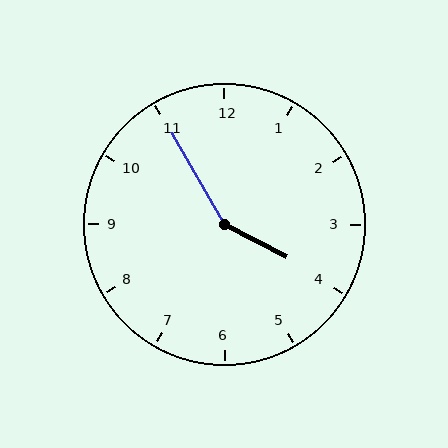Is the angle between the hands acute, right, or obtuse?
It is obtuse.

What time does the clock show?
3:55.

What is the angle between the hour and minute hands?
Approximately 148 degrees.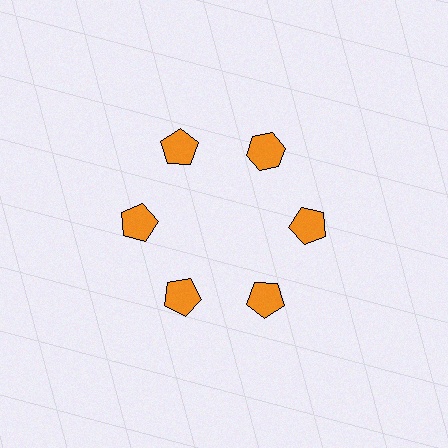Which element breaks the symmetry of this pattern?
The orange hexagon at roughly the 1 o'clock position breaks the symmetry. All other shapes are orange pentagons.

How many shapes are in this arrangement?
There are 6 shapes arranged in a ring pattern.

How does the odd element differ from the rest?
It has a different shape: hexagon instead of pentagon.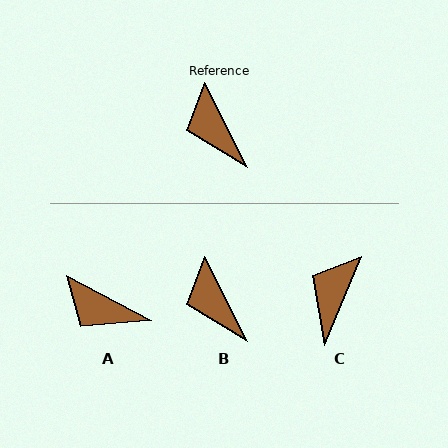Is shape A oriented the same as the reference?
No, it is off by about 36 degrees.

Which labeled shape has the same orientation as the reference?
B.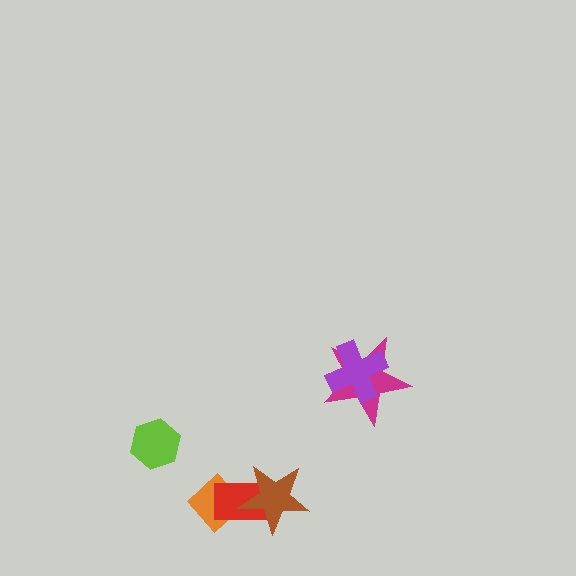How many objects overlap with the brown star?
2 objects overlap with the brown star.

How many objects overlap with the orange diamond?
2 objects overlap with the orange diamond.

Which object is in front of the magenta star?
The purple cross is in front of the magenta star.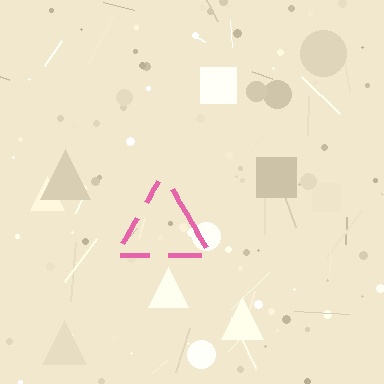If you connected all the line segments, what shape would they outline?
They would outline a triangle.